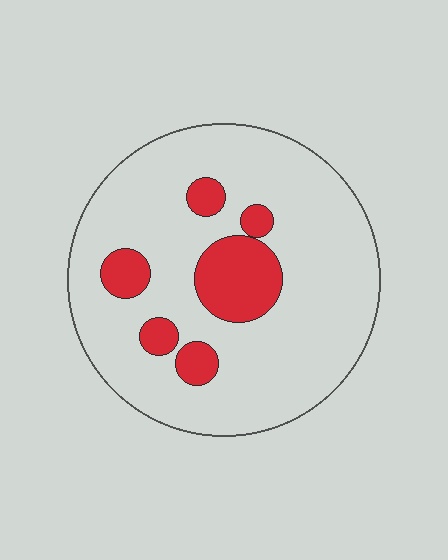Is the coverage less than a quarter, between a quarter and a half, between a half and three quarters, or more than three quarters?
Less than a quarter.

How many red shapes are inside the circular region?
6.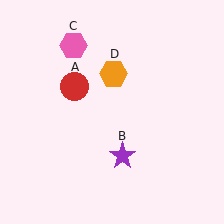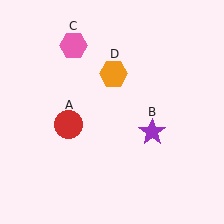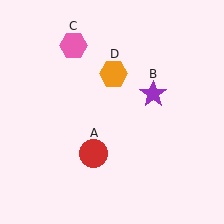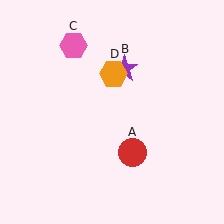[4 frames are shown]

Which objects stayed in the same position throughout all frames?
Pink hexagon (object C) and orange hexagon (object D) remained stationary.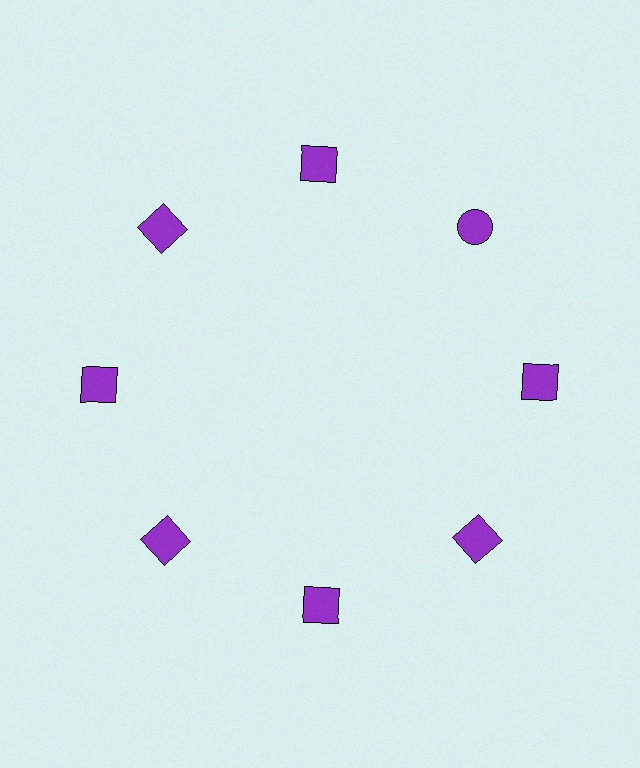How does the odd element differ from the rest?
It has a different shape: circle instead of square.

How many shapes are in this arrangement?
There are 8 shapes arranged in a ring pattern.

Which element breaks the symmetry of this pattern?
The purple circle at roughly the 2 o'clock position breaks the symmetry. All other shapes are purple squares.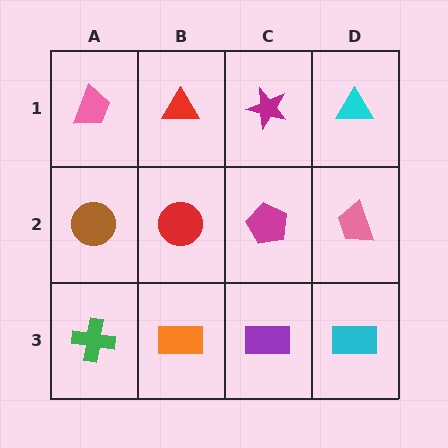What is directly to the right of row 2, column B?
A magenta pentagon.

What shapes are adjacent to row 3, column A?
A brown circle (row 2, column A), an orange rectangle (row 3, column B).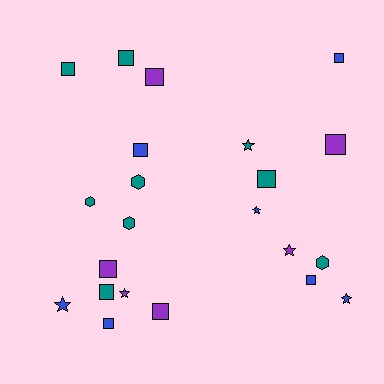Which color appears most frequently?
Teal, with 9 objects.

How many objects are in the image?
There are 22 objects.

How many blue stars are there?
There are 3 blue stars.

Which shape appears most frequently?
Square, with 12 objects.